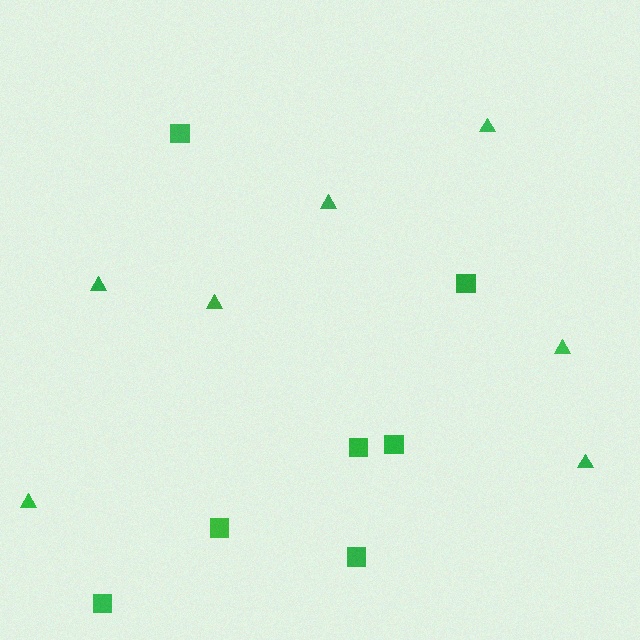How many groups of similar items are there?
There are 2 groups: one group of squares (7) and one group of triangles (7).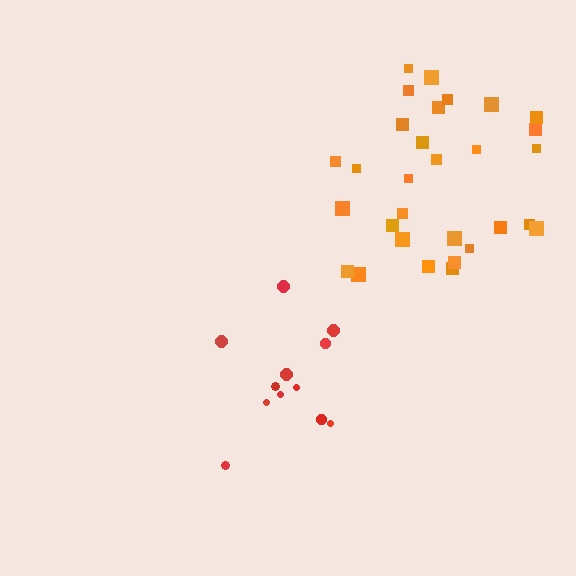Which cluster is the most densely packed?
Red.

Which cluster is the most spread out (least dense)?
Orange.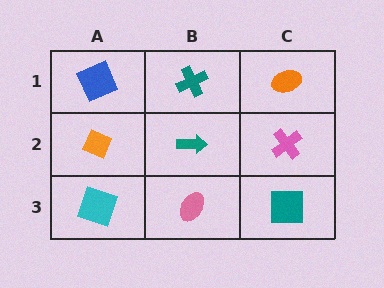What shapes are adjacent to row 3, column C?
A pink cross (row 2, column C), a pink ellipse (row 3, column B).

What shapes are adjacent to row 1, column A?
An orange diamond (row 2, column A), a teal cross (row 1, column B).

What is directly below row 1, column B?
A teal arrow.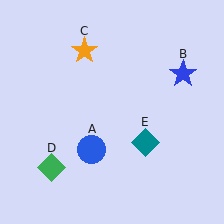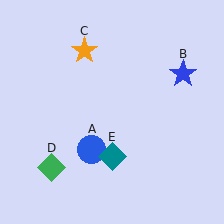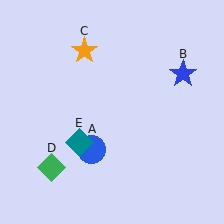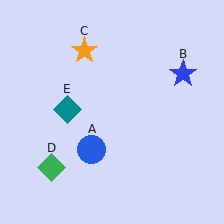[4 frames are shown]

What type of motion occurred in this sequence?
The teal diamond (object E) rotated clockwise around the center of the scene.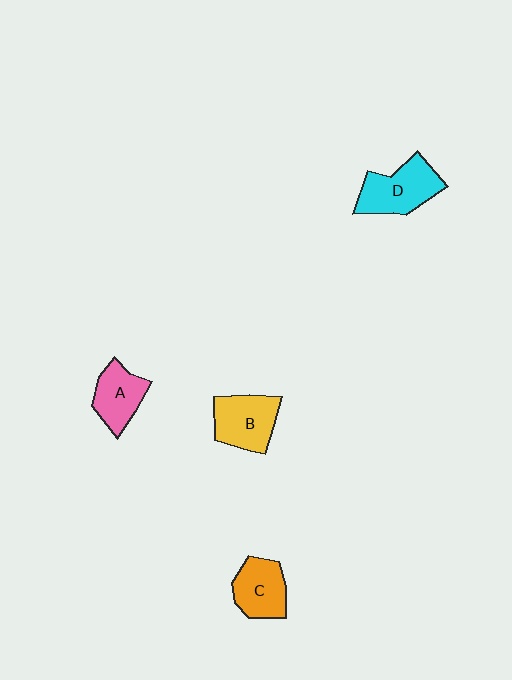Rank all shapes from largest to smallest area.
From largest to smallest: D (cyan), B (yellow), C (orange), A (pink).